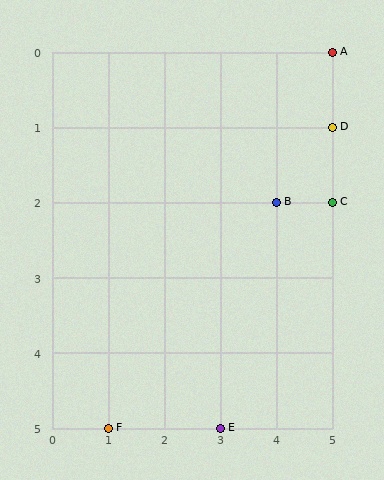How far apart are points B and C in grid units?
Points B and C are 1 column apart.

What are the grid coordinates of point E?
Point E is at grid coordinates (3, 5).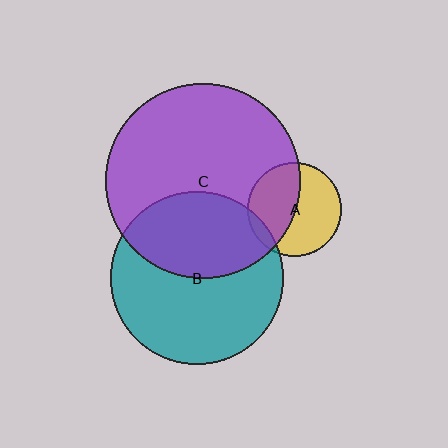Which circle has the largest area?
Circle C (purple).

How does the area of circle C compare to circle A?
Approximately 4.3 times.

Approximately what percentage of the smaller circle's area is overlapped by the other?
Approximately 10%.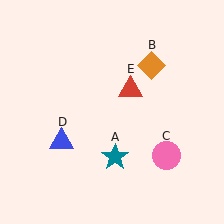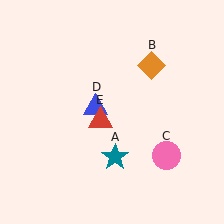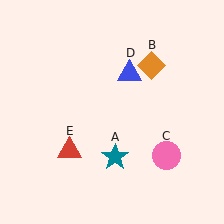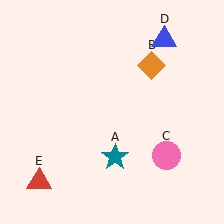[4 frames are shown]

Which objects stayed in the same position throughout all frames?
Teal star (object A) and orange diamond (object B) and pink circle (object C) remained stationary.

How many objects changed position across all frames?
2 objects changed position: blue triangle (object D), red triangle (object E).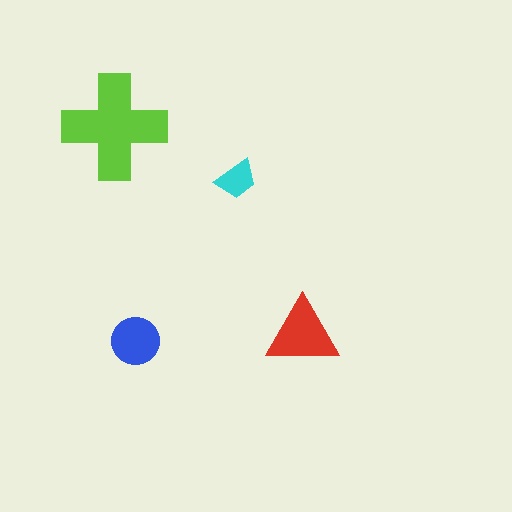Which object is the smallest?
The cyan trapezoid.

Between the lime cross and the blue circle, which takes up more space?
The lime cross.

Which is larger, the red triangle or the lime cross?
The lime cross.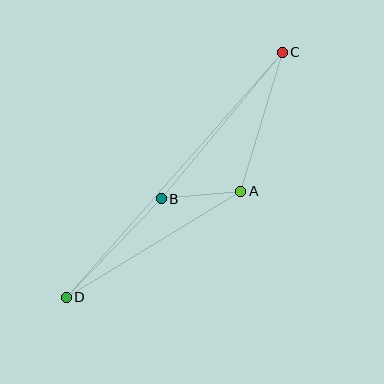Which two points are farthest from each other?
Points C and D are farthest from each other.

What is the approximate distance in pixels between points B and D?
The distance between B and D is approximately 137 pixels.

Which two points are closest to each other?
Points A and B are closest to each other.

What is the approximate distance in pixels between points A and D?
The distance between A and D is approximately 204 pixels.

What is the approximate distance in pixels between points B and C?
The distance between B and C is approximately 190 pixels.